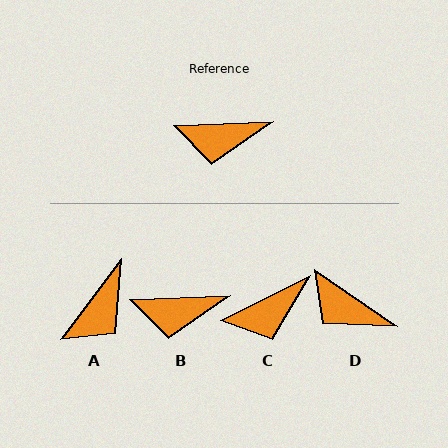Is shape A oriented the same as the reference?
No, it is off by about 51 degrees.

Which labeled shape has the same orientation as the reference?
B.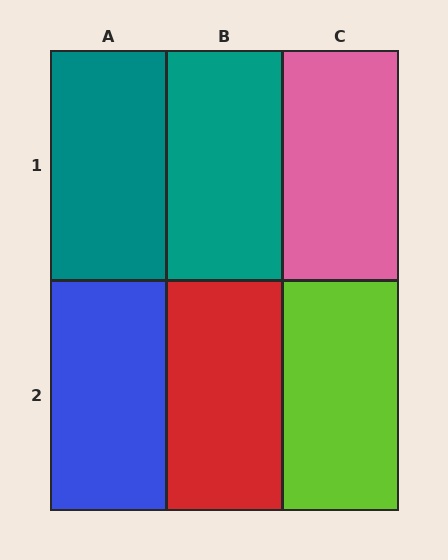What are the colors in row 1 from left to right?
Teal, teal, pink.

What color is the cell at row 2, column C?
Lime.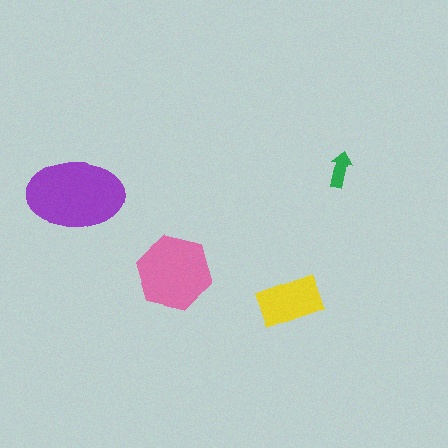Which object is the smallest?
The green arrow.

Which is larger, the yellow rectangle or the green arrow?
The yellow rectangle.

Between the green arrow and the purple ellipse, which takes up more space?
The purple ellipse.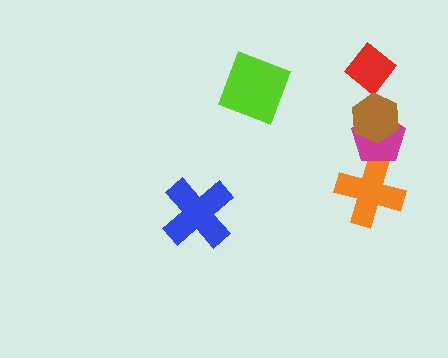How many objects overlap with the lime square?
0 objects overlap with the lime square.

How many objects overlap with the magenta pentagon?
2 objects overlap with the magenta pentagon.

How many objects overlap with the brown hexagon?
1 object overlaps with the brown hexagon.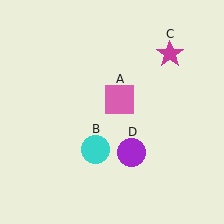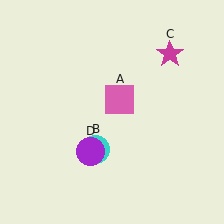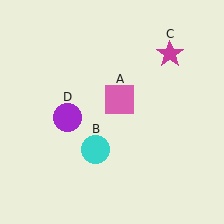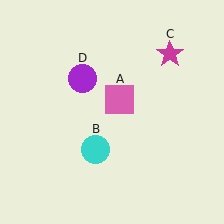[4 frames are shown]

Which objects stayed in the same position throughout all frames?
Pink square (object A) and cyan circle (object B) and magenta star (object C) remained stationary.